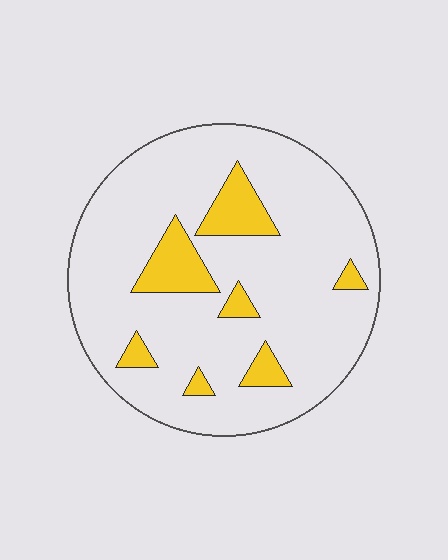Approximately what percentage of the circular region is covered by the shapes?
Approximately 15%.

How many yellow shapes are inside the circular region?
7.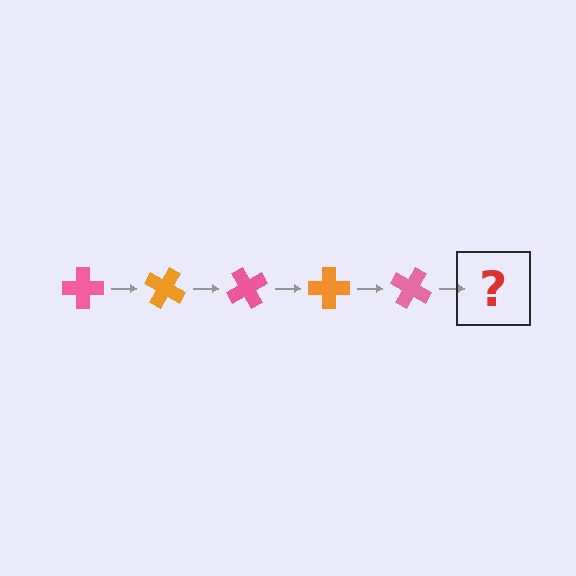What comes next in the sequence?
The next element should be an orange cross, rotated 150 degrees from the start.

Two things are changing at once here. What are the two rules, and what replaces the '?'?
The two rules are that it rotates 30 degrees each step and the color cycles through pink and orange. The '?' should be an orange cross, rotated 150 degrees from the start.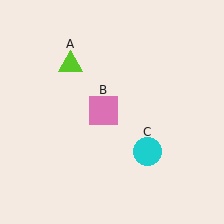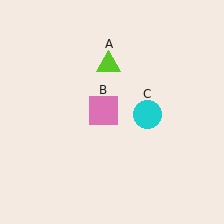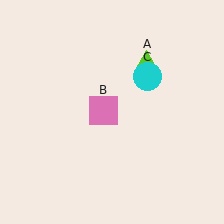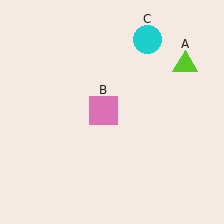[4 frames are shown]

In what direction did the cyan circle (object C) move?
The cyan circle (object C) moved up.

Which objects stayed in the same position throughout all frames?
Pink square (object B) remained stationary.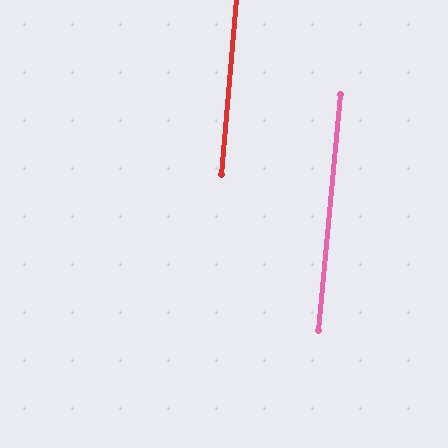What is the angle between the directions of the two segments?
Approximately 0 degrees.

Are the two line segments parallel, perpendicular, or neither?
Parallel — their directions differ by only 0.5°.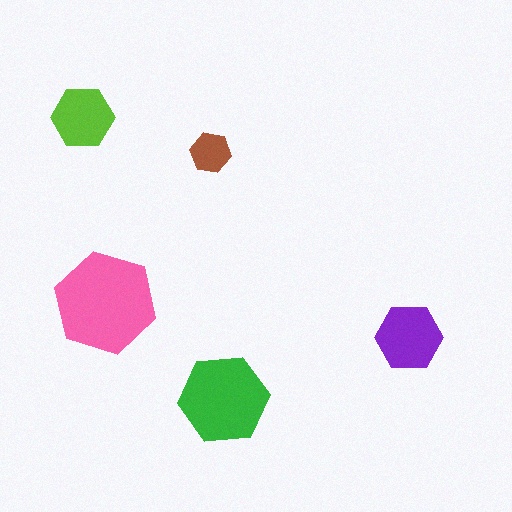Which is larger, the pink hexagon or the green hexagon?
The pink one.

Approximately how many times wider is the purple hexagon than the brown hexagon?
About 1.5 times wider.